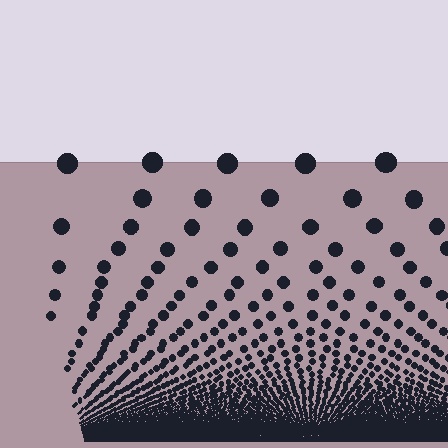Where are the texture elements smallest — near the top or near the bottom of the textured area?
Near the bottom.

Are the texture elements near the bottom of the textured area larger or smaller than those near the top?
Smaller. The gradient is inverted — elements near the bottom are smaller and denser.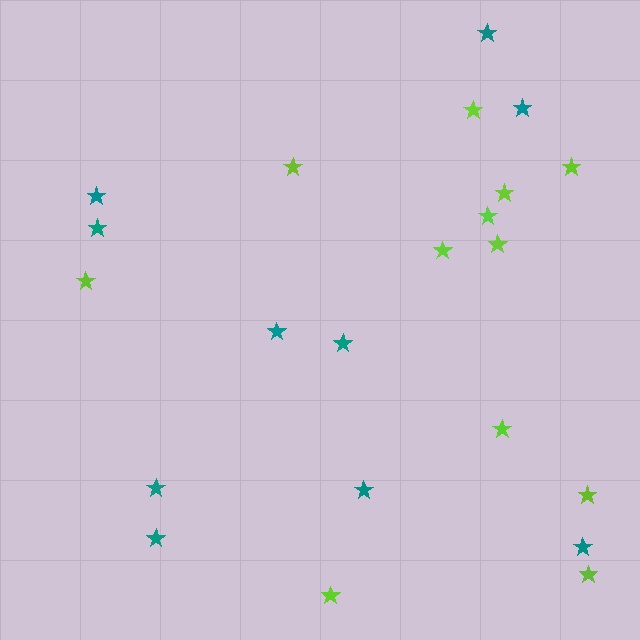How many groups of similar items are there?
There are 2 groups: one group of lime stars (12) and one group of teal stars (10).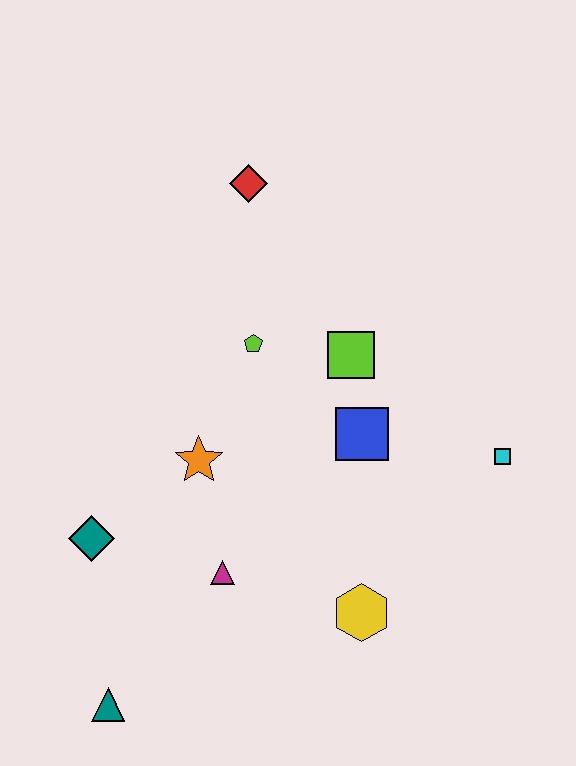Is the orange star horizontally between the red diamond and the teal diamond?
Yes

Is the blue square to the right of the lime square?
Yes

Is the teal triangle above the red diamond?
No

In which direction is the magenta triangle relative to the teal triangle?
The magenta triangle is above the teal triangle.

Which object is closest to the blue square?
The lime square is closest to the blue square.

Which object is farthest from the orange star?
The cyan square is farthest from the orange star.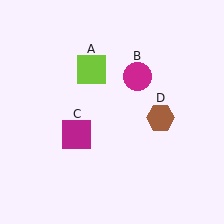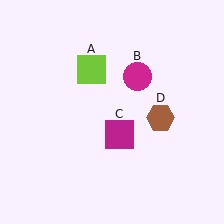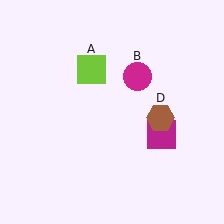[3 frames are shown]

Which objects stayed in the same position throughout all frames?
Lime square (object A) and magenta circle (object B) and brown hexagon (object D) remained stationary.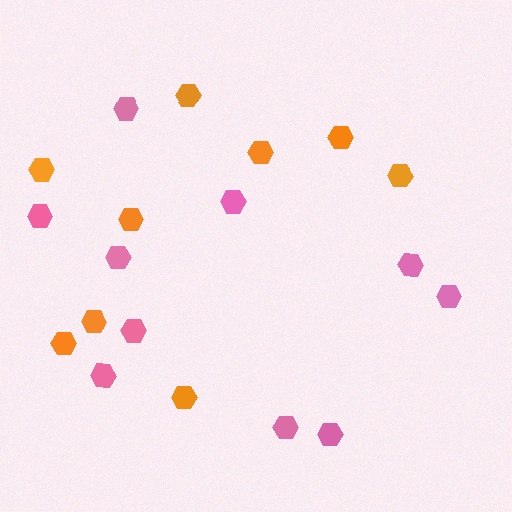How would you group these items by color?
There are 2 groups: one group of pink hexagons (10) and one group of orange hexagons (9).